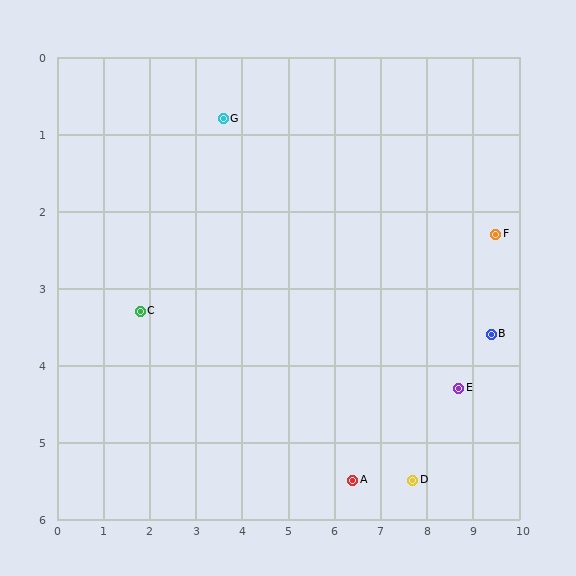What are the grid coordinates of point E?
Point E is at approximately (8.7, 4.3).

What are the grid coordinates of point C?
Point C is at approximately (1.8, 3.3).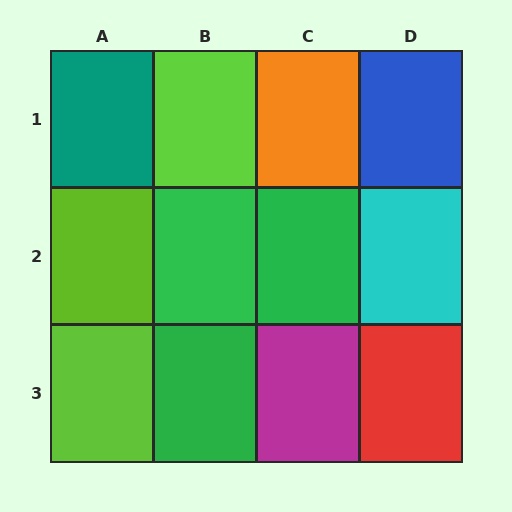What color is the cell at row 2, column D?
Cyan.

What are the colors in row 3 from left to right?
Lime, green, magenta, red.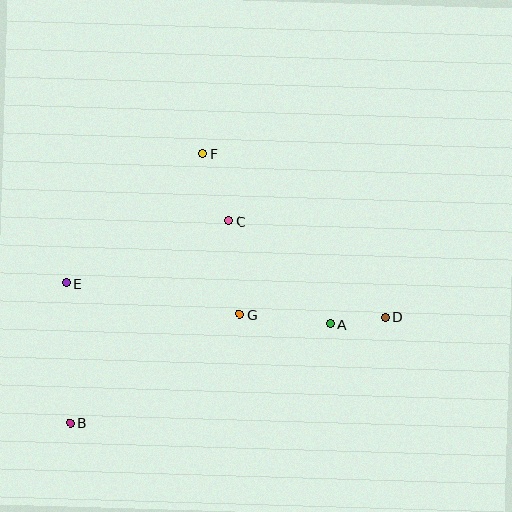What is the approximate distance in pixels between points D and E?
The distance between D and E is approximately 321 pixels.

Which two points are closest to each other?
Points A and D are closest to each other.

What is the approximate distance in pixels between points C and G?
The distance between C and G is approximately 94 pixels.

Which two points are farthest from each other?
Points B and D are farthest from each other.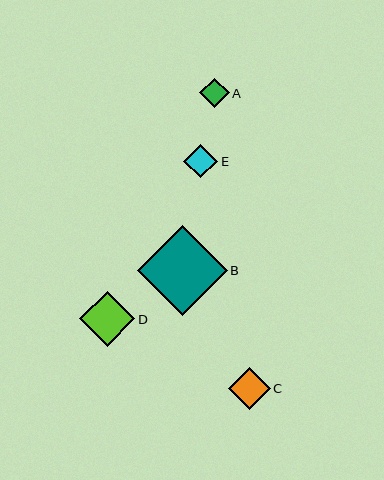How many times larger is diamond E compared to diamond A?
Diamond E is approximately 1.1 times the size of diamond A.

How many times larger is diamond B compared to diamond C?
Diamond B is approximately 2.2 times the size of diamond C.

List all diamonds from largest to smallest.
From largest to smallest: B, D, C, E, A.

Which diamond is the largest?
Diamond B is the largest with a size of approximately 90 pixels.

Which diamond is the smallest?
Diamond A is the smallest with a size of approximately 30 pixels.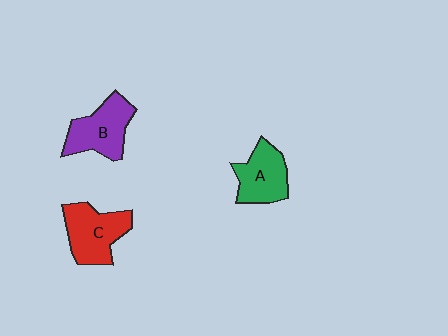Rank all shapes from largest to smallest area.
From largest to smallest: C (red), B (purple), A (green).